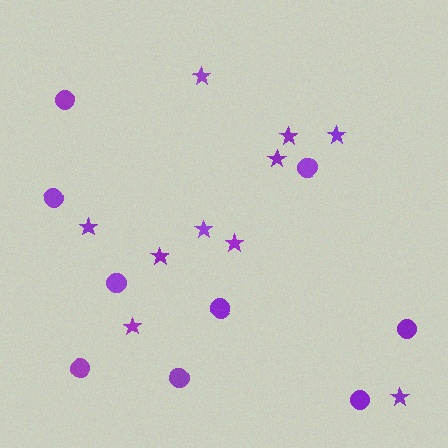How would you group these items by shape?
There are 2 groups: one group of stars (10) and one group of circles (9).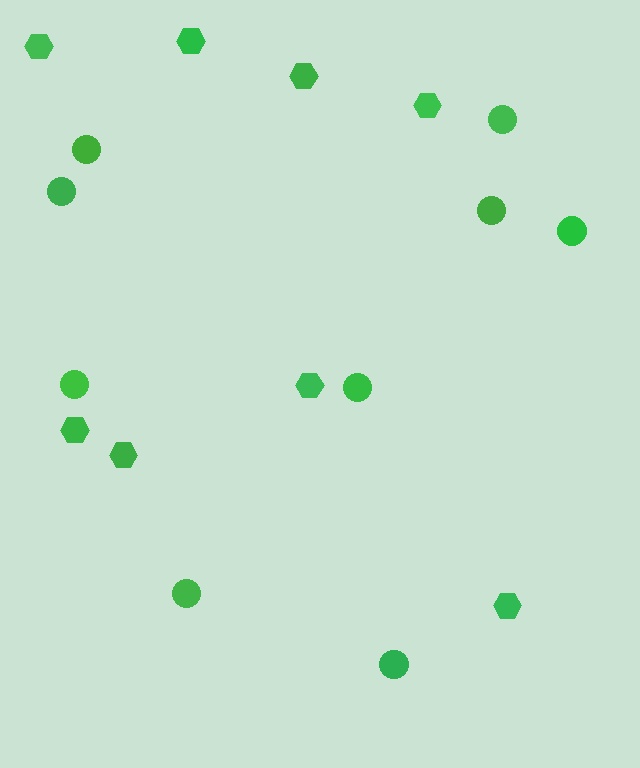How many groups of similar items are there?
There are 2 groups: one group of hexagons (8) and one group of circles (9).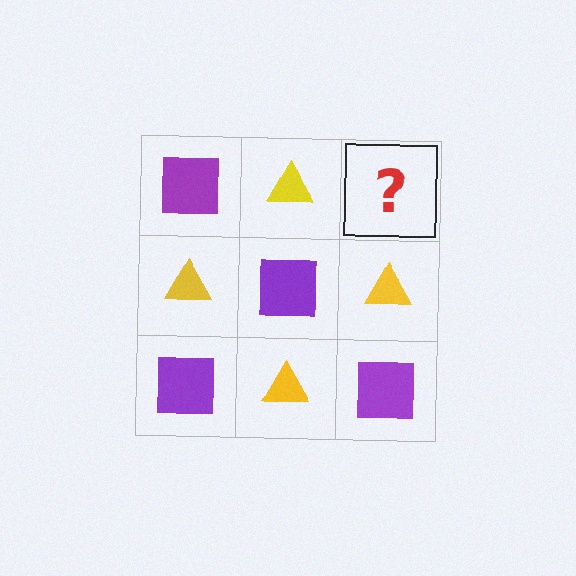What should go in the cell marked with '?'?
The missing cell should contain a purple square.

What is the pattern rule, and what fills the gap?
The rule is that it alternates purple square and yellow triangle in a checkerboard pattern. The gap should be filled with a purple square.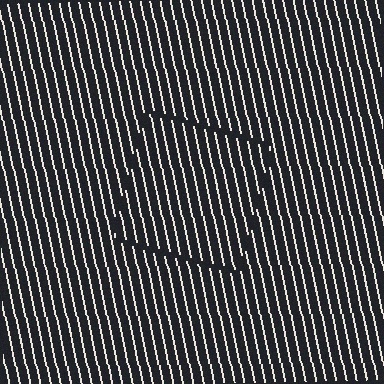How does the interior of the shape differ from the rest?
The interior of the shape contains the same grating, shifted by half a period — the contour is defined by the phase discontinuity where line-ends from the inner and outer gratings abut.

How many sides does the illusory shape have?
4 sides — the line-ends trace a square.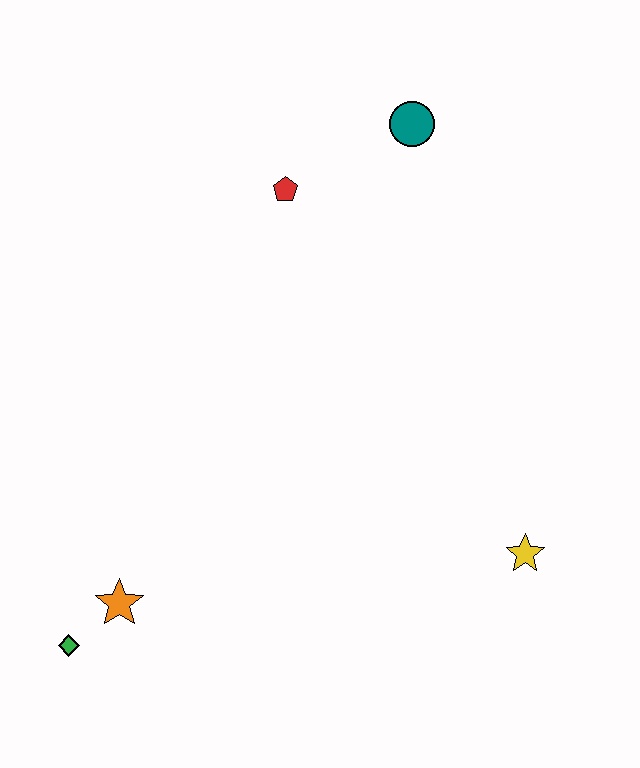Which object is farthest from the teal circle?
The green diamond is farthest from the teal circle.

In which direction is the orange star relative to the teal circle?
The orange star is below the teal circle.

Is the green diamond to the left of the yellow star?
Yes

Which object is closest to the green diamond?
The orange star is closest to the green diamond.